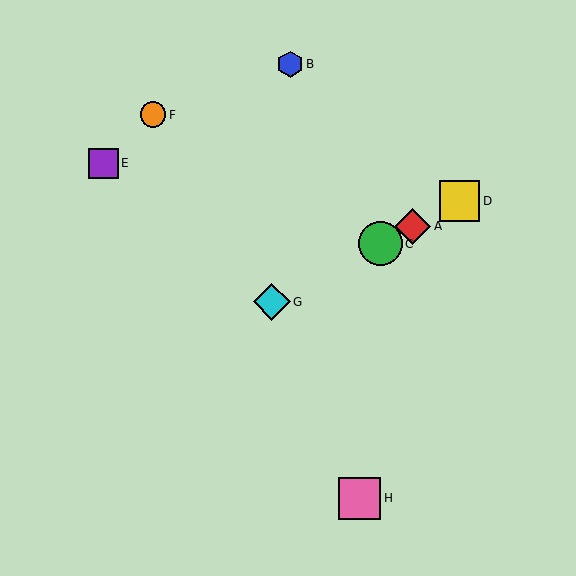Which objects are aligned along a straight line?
Objects A, C, D, G are aligned along a straight line.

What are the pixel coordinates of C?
Object C is at (380, 244).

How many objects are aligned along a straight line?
4 objects (A, C, D, G) are aligned along a straight line.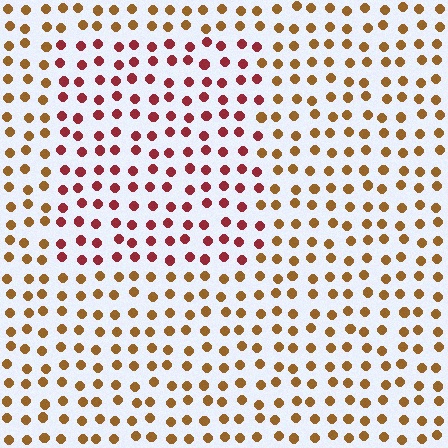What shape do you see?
I see a rectangle.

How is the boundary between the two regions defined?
The boundary is defined purely by a slight shift in hue (about 41 degrees). Spacing, size, and orientation are identical on both sides.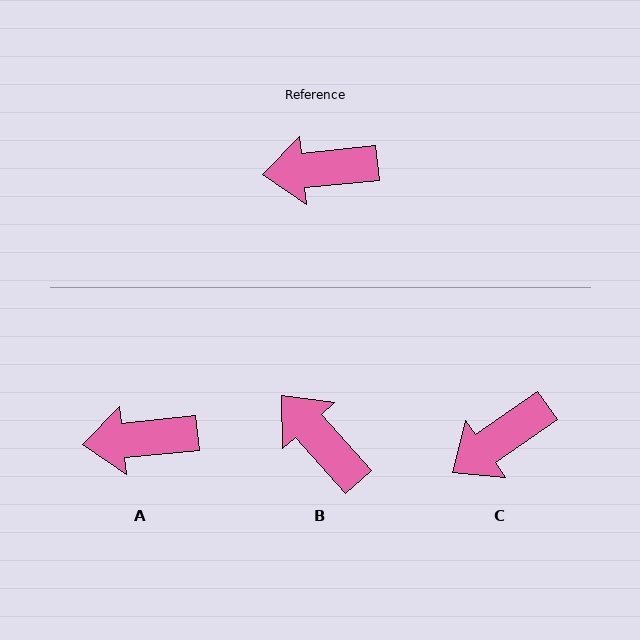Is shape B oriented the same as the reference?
No, it is off by about 54 degrees.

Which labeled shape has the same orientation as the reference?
A.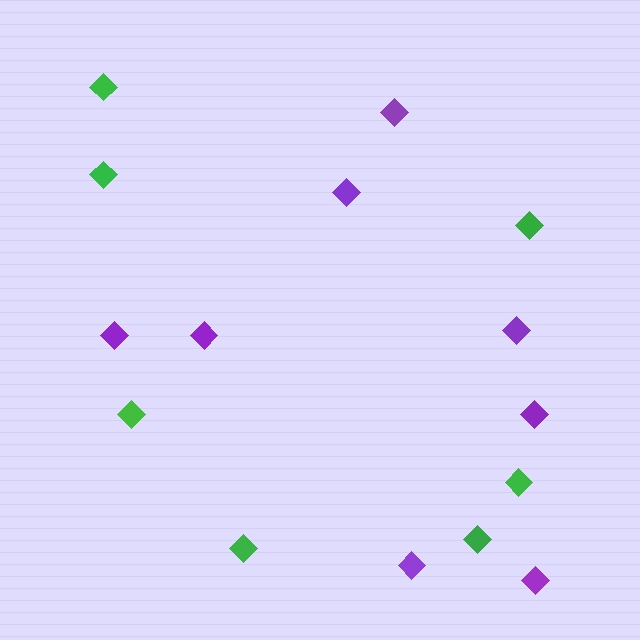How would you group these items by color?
There are 2 groups: one group of green diamonds (7) and one group of purple diamonds (8).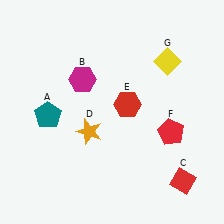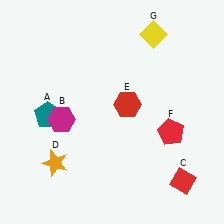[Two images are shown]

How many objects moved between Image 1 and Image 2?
3 objects moved between the two images.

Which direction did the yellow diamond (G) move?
The yellow diamond (G) moved up.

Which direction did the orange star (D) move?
The orange star (D) moved left.